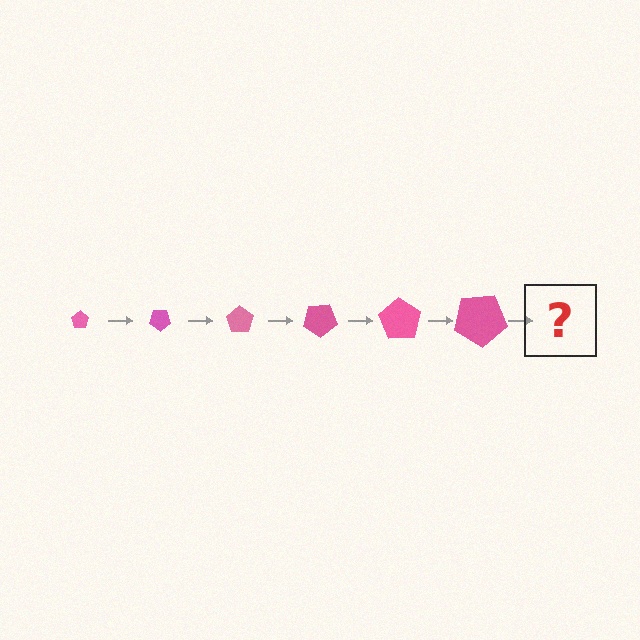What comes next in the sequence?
The next element should be a pentagon, larger than the previous one and rotated 210 degrees from the start.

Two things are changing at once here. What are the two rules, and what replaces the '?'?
The two rules are that the pentagon grows larger each step and it rotates 35 degrees each step. The '?' should be a pentagon, larger than the previous one and rotated 210 degrees from the start.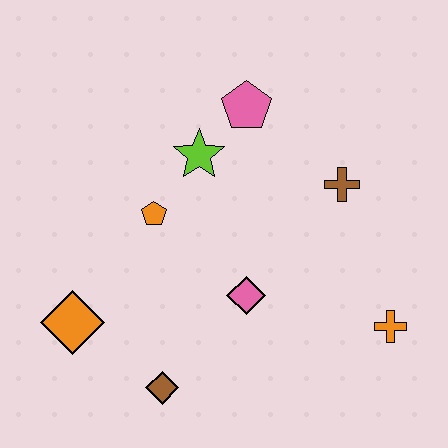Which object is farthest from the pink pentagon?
The brown diamond is farthest from the pink pentagon.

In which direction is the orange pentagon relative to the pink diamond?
The orange pentagon is to the left of the pink diamond.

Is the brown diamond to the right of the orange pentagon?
Yes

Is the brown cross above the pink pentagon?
No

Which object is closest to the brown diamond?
The orange diamond is closest to the brown diamond.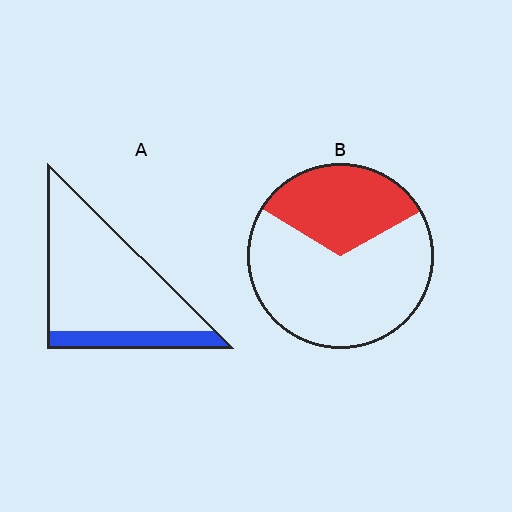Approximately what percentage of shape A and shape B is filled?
A is approximately 20% and B is approximately 35%.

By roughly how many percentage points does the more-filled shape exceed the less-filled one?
By roughly 15 percentage points (B over A).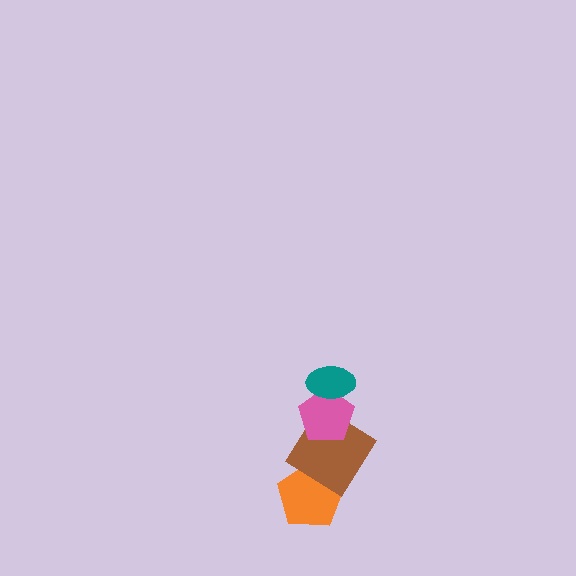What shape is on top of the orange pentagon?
The brown diamond is on top of the orange pentagon.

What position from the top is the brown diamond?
The brown diamond is 3rd from the top.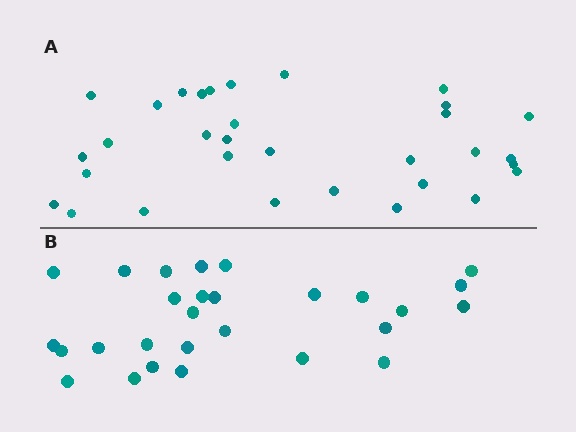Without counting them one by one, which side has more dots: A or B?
Region A (the top region) has more dots.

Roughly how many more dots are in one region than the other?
Region A has about 4 more dots than region B.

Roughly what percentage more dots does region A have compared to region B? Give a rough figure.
About 15% more.